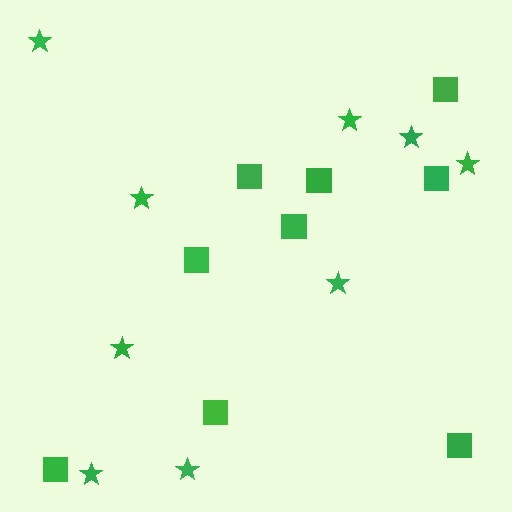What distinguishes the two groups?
There are 2 groups: one group of stars (9) and one group of squares (9).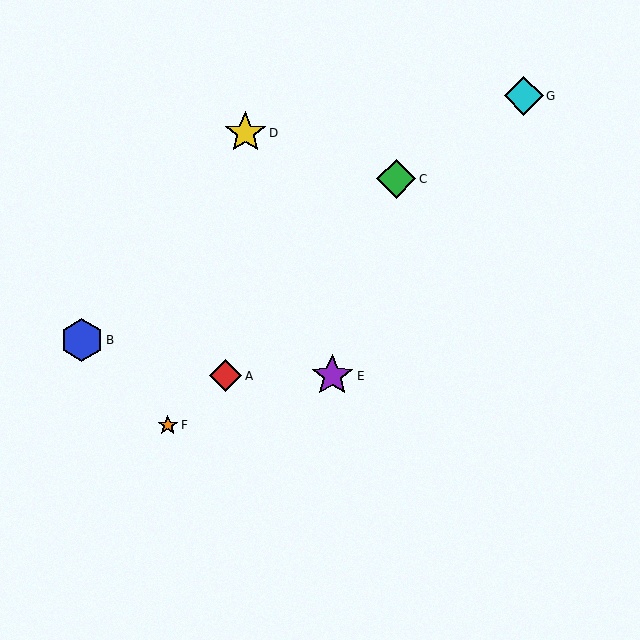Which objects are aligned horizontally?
Objects A, E are aligned horizontally.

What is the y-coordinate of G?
Object G is at y≈96.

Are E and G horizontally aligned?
No, E is at y≈376 and G is at y≈96.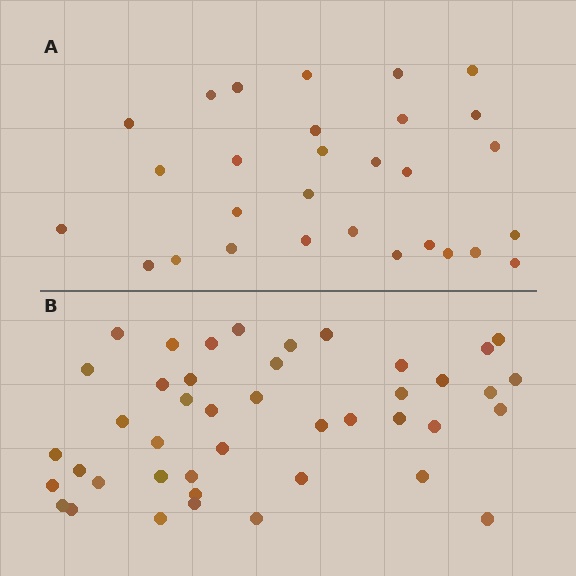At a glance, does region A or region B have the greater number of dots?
Region B (the bottom region) has more dots.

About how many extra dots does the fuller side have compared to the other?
Region B has approximately 15 more dots than region A.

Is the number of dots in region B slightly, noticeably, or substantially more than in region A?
Region B has substantially more. The ratio is roughly 1.5 to 1.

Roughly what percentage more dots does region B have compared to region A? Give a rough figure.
About 50% more.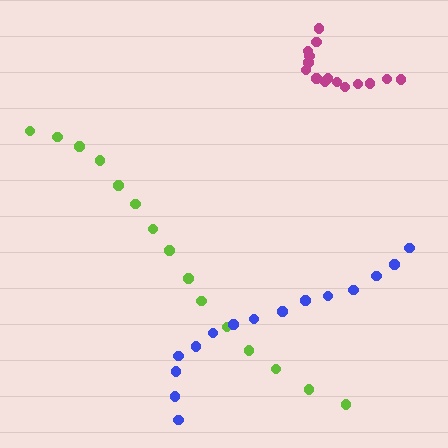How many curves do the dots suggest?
There are 3 distinct paths.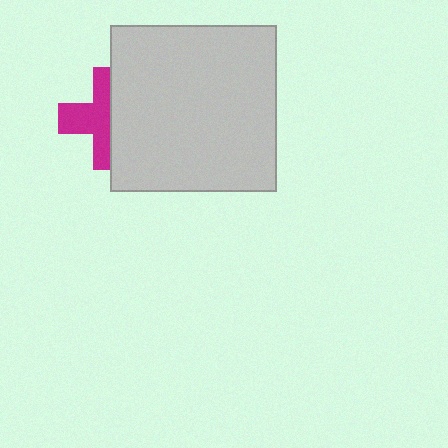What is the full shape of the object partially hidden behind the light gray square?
The partially hidden object is a magenta cross.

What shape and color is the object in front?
The object in front is a light gray square.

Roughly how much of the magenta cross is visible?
About half of it is visible (roughly 51%).